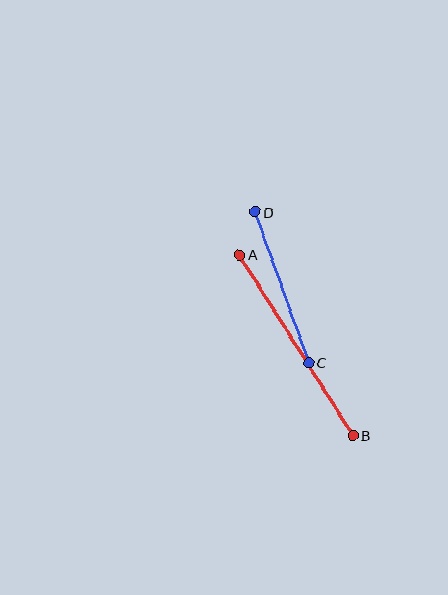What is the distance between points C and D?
The distance is approximately 160 pixels.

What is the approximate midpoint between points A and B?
The midpoint is at approximately (296, 345) pixels.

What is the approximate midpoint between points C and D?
The midpoint is at approximately (282, 287) pixels.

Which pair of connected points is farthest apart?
Points A and B are farthest apart.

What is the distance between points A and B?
The distance is approximately 213 pixels.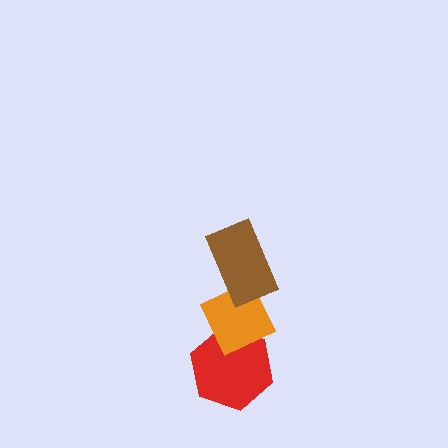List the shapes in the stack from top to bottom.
From top to bottom: the brown rectangle, the orange diamond, the red hexagon.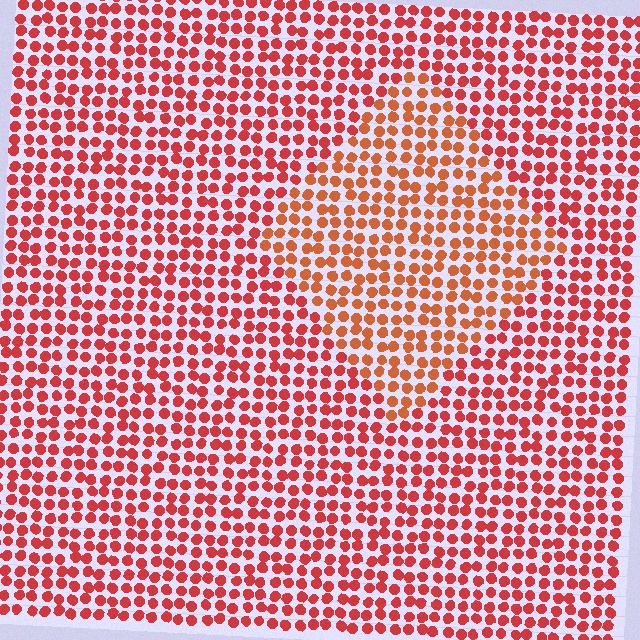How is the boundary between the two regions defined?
The boundary is defined purely by a slight shift in hue (about 20 degrees). Spacing, size, and orientation are identical on both sides.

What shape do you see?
I see a diamond.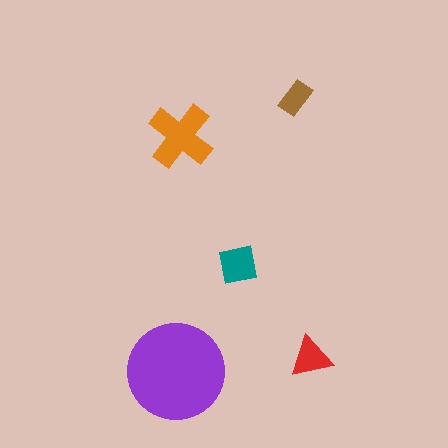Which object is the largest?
The purple circle.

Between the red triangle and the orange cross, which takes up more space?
The orange cross.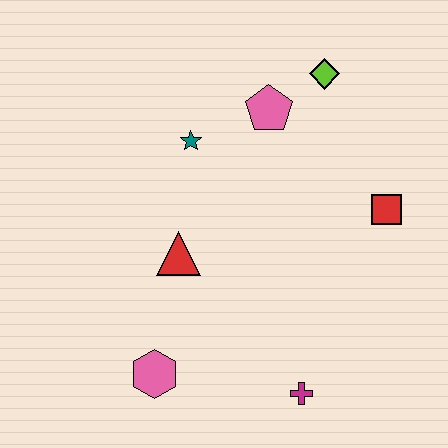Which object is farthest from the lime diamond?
The pink hexagon is farthest from the lime diamond.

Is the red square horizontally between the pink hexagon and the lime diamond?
No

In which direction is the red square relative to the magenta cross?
The red square is above the magenta cross.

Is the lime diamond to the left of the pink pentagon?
No